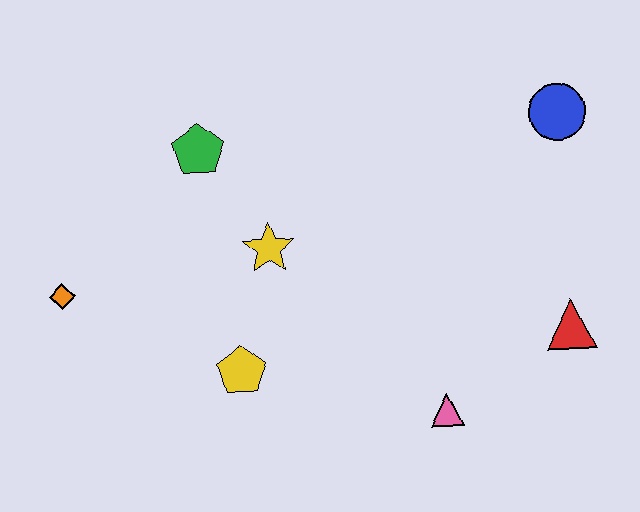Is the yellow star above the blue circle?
No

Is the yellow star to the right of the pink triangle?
No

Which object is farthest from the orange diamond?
The blue circle is farthest from the orange diamond.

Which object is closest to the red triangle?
The pink triangle is closest to the red triangle.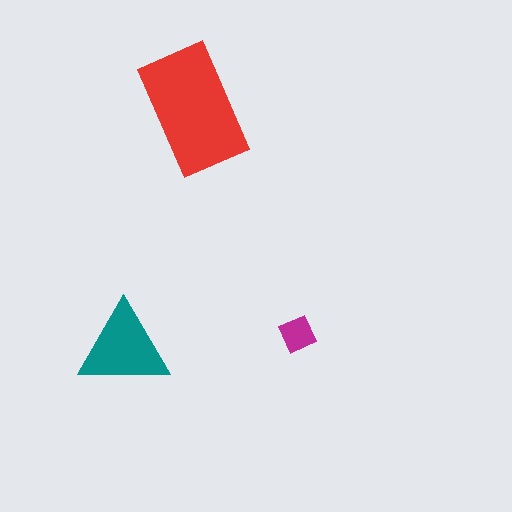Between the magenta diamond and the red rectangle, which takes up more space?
The red rectangle.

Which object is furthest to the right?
The magenta diamond is rightmost.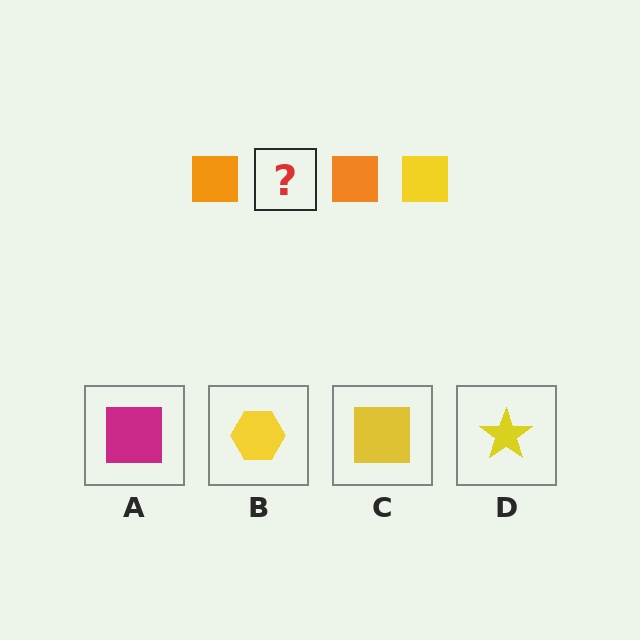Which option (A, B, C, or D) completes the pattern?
C.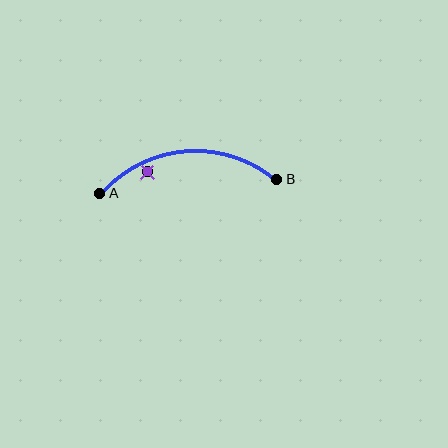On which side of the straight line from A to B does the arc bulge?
The arc bulges above the straight line connecting A and B.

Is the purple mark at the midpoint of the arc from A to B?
No — the purple mark does not lie on the arc at all. It sits slightly inside the curve.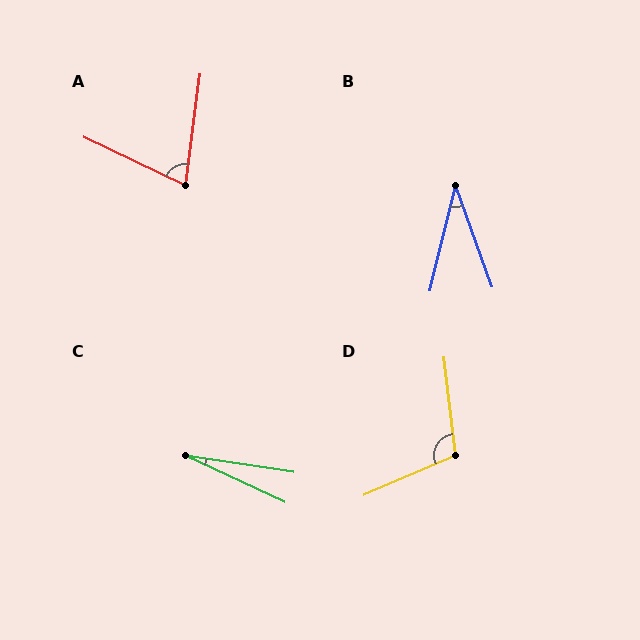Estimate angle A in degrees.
Approximately 72 degrees.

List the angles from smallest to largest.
C (16°), B (33°), A (72°), D (107°).